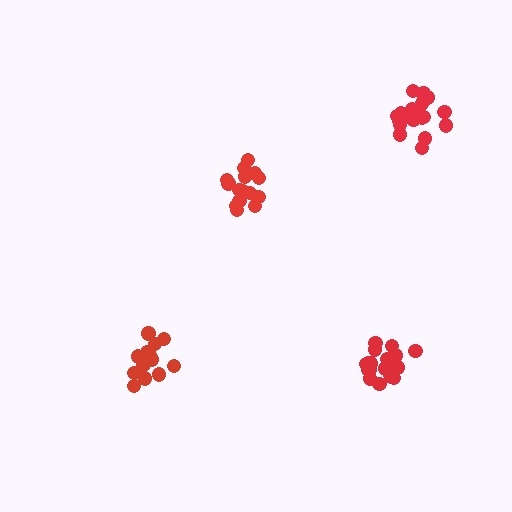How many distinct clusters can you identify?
There are 4 distinct clusters.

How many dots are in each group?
Group 1: 15 dots, Group 2: 19 dots, Group 3: 14 dots, Group 4: 19 dots (67 total).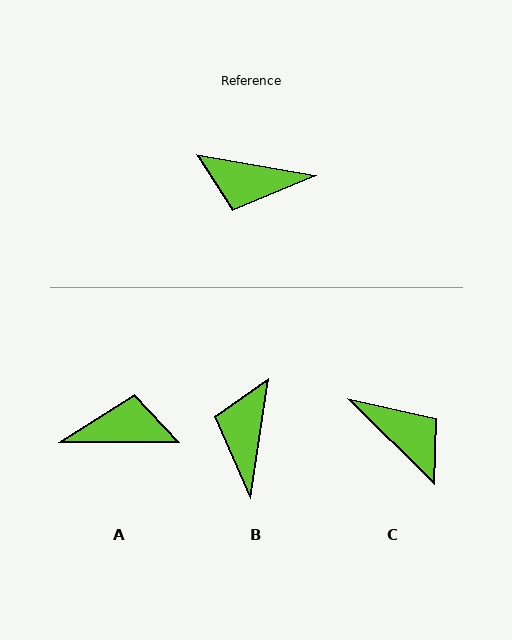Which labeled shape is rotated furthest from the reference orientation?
A, about 170 degrees away.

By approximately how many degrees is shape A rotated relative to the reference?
Approximately 170 degrees clockwise.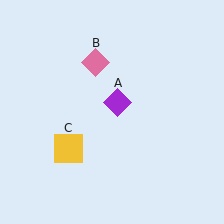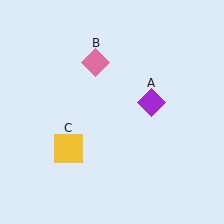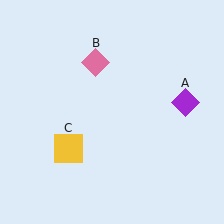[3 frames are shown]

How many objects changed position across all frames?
1 object changed position: purple diamond (object A).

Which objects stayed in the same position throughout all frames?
Pink diamond (object B) and yellow square (object C) remained stationary.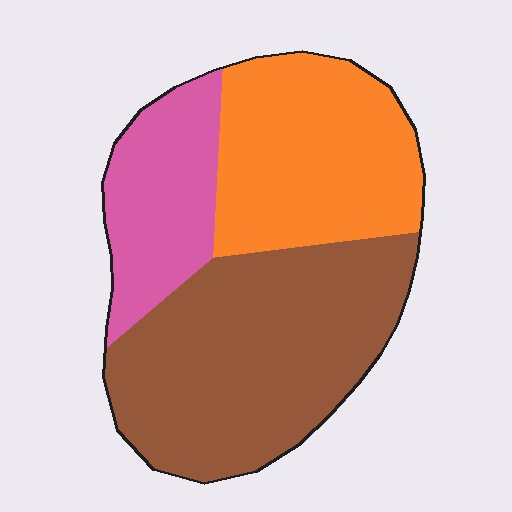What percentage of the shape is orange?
Orange takes up about one third (1/3) of the shape.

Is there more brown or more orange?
Brown.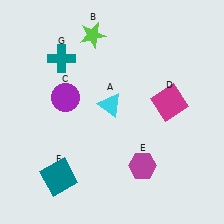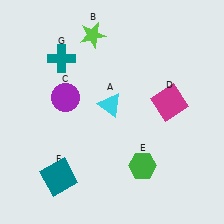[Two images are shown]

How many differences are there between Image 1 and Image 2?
There is 1 difference between the two images.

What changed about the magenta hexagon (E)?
In Image 1, E is magenta. In Image 2, it changed to green.